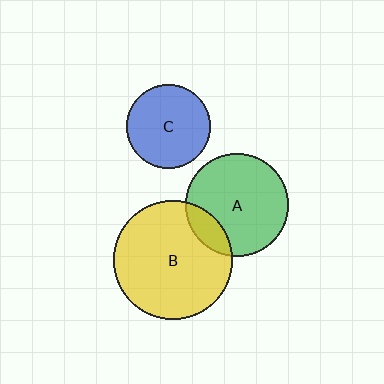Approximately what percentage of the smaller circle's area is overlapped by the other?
Approximately 15%.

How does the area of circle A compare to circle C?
Approximately 1.5 times.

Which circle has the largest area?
Circle B (yellow).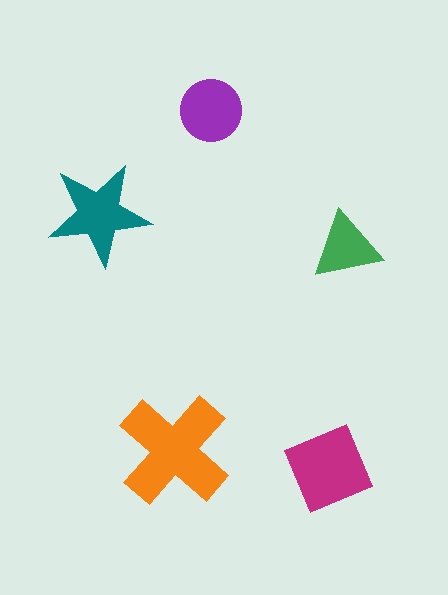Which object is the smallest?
The green triangle.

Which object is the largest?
The orange cross.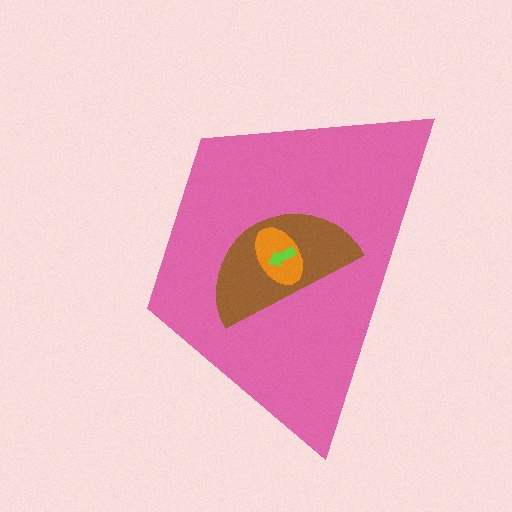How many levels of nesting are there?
4.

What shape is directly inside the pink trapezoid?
The brown semicircle.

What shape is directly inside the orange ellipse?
The lime arrow.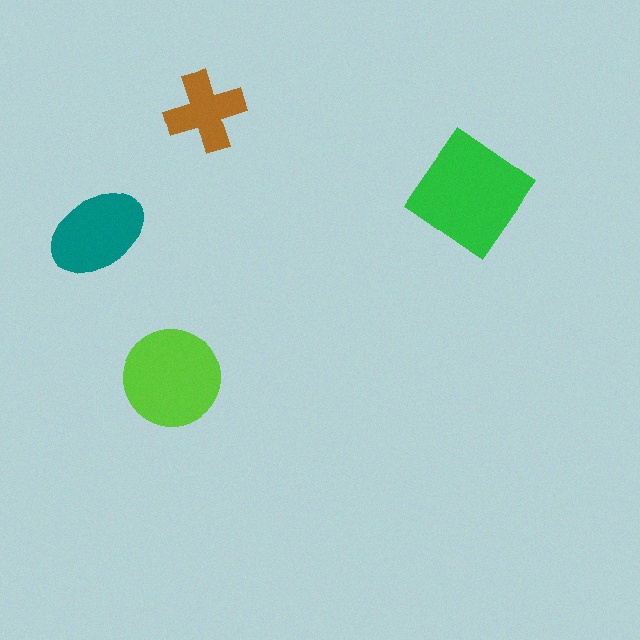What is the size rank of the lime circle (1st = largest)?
2nd.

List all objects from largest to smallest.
The green diamond, the lime circle, the teal ellipse, the brown cross.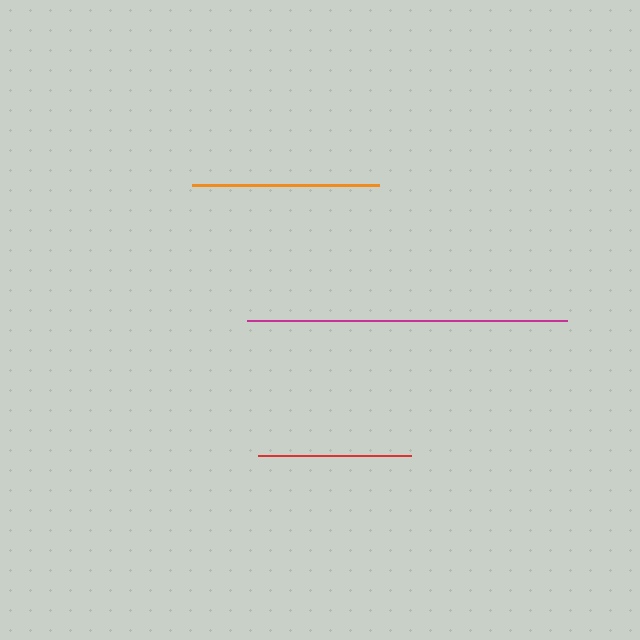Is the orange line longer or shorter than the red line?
The orange line is longer than the red line.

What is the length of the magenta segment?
The magenta segment is approximately 319 pixels long.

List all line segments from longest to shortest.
From longest to shortest: magenta, orange, red.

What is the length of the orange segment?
The orange segment is approximately 187 pixels long.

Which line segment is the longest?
The magenta line is the longest at approximately 319 pixels.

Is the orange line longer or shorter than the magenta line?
The magenta line is longer than the orange line.